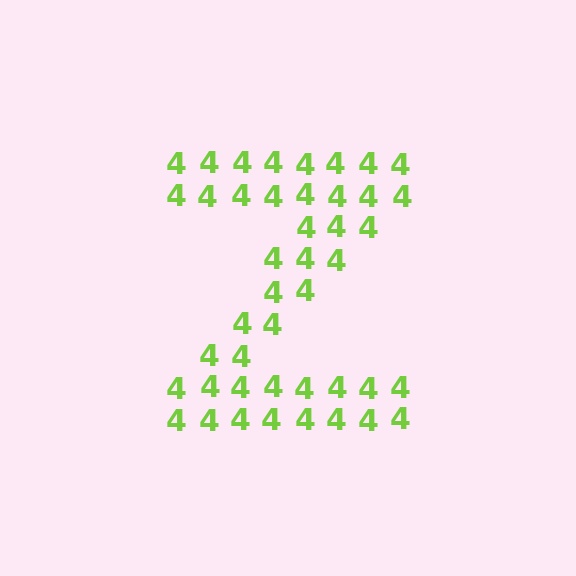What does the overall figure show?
The overall figure shows the letter Z.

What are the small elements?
The small elements are digit 4's.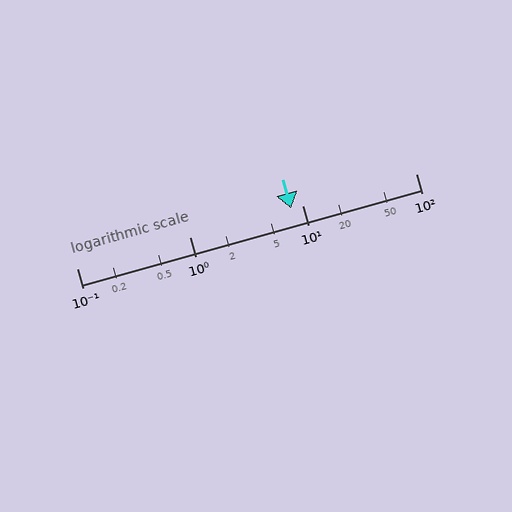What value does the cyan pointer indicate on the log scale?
The pointer indicates approximately 7.8.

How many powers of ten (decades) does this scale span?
The scale spans 3 decades, from 0.1 to 100.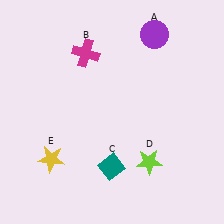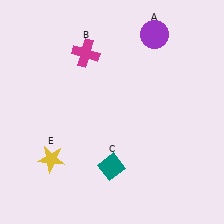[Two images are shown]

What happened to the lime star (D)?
The lime star (D) was removed in Image 2. It was in the bottom-right area of Image 1.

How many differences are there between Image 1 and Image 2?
There is 1 difference between the two images.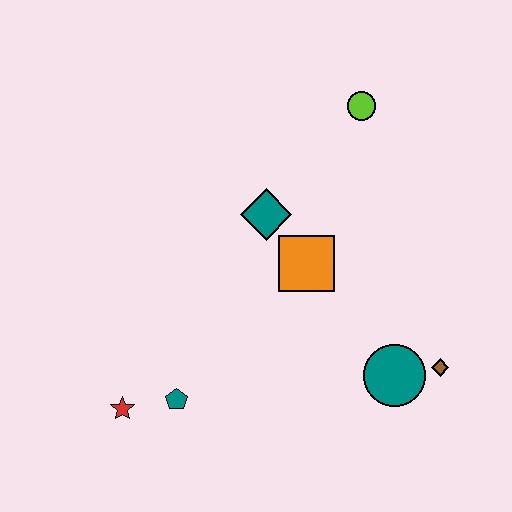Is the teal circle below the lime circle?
Yes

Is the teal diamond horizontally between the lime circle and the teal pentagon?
Yes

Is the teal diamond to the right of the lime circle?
No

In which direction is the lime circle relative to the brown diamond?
The lime circle is above the brown diamond.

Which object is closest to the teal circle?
The brown diamond is closest to the teal circle.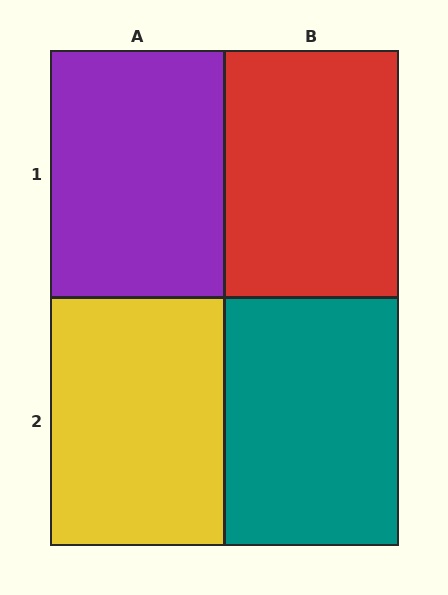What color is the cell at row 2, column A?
Yellow.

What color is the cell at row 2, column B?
Teal.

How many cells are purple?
1 cell is purple.